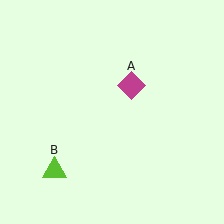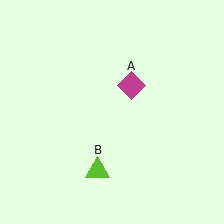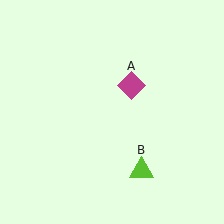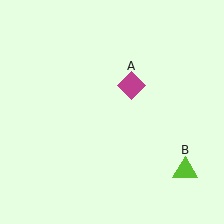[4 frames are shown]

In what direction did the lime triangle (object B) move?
The lime triangle (object B) moved right.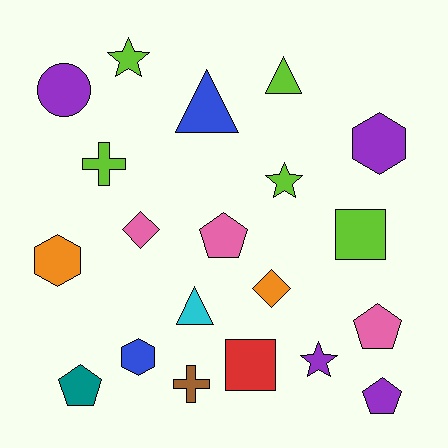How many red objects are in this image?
There is 1 red object.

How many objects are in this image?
There are 20 objects.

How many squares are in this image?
There are 2 squares.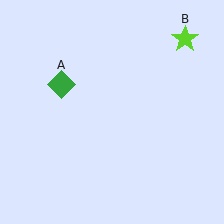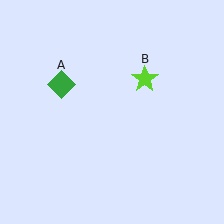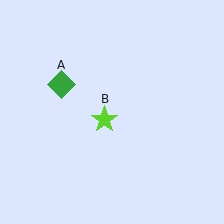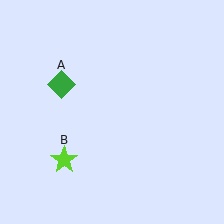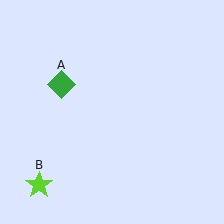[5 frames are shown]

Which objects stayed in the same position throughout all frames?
Green diamond (object A) remained stationary.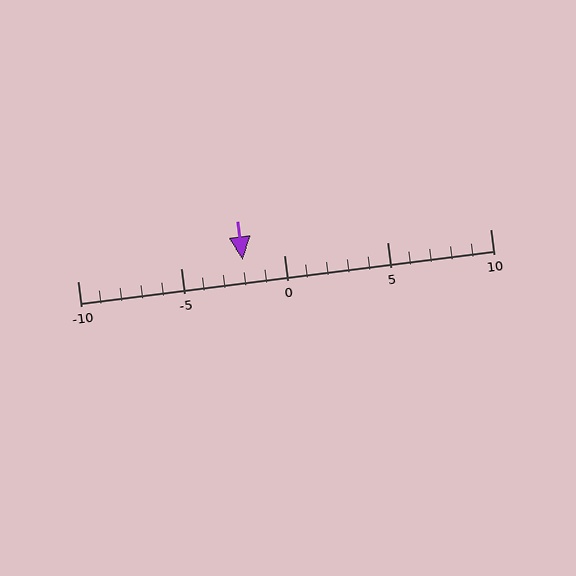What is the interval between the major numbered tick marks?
The major tick marks are spaced 5 units apart.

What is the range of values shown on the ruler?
The ruler shows values from -10 to 10.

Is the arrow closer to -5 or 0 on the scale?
The arrow is closer to 0.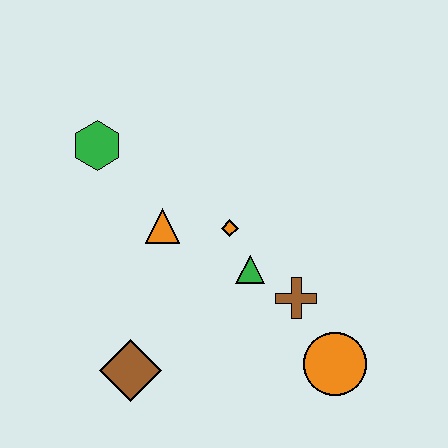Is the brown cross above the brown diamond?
Yes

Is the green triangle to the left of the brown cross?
Yes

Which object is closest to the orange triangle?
The orange diamond is closest to the orange triangle.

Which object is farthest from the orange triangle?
The orange circle is farthest from the orange triangle.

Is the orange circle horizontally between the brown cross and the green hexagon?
No